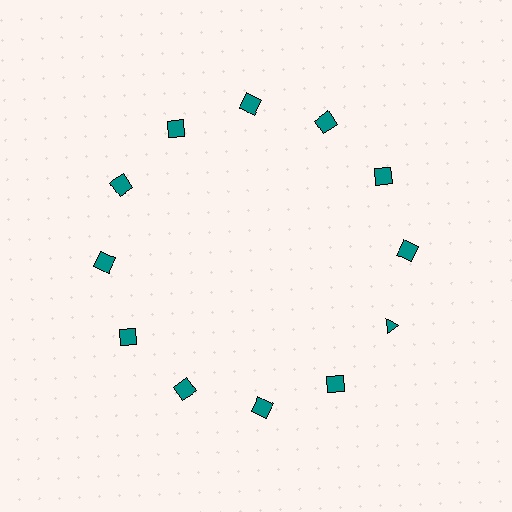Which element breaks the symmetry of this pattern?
The teal triangle at roughly the 4 o'clock position breaks the symmetry. All other shapes are teal squares.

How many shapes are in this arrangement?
There are 12 shapes arranged in a ring pattern.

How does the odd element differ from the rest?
It has a different shape: triangle instead of square.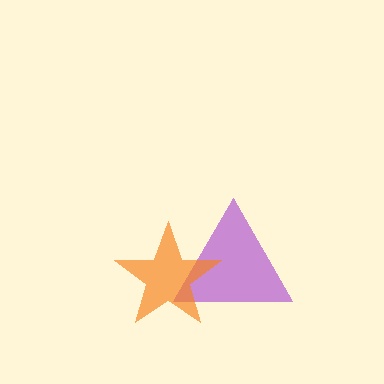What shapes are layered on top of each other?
The layered shapes are: a purple triangle, an orange star.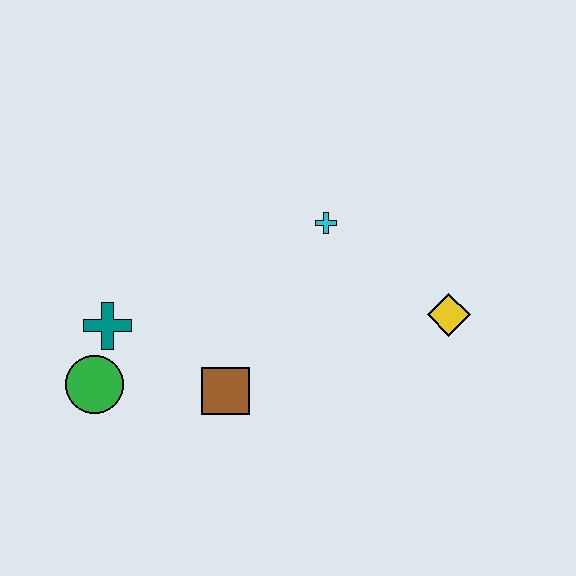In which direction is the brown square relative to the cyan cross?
The brown square is below the cyan cross.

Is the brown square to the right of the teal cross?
Yes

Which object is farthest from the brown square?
The yellow diamond is farthest from the brown square.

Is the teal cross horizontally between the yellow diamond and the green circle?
Yes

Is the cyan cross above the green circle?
Yes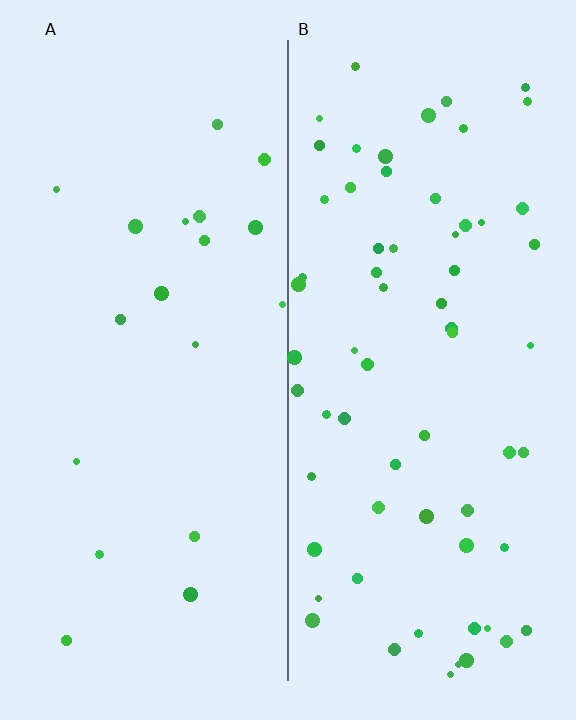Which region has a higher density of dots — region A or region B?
B (the right).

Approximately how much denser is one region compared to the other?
Approximately 3.5× — region B over region A.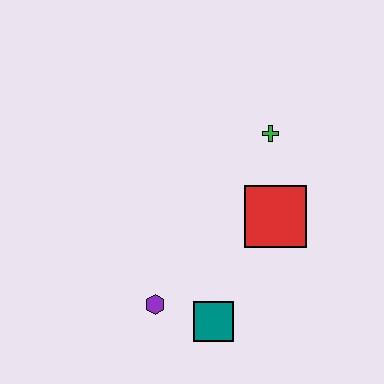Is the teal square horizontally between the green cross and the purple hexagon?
Yes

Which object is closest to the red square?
The green cross is closest to the red square.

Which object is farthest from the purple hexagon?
The green cross is farthest from the purple hexagon.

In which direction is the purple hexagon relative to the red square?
The purple hexagon is to the left of the red square.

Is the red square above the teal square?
Yes